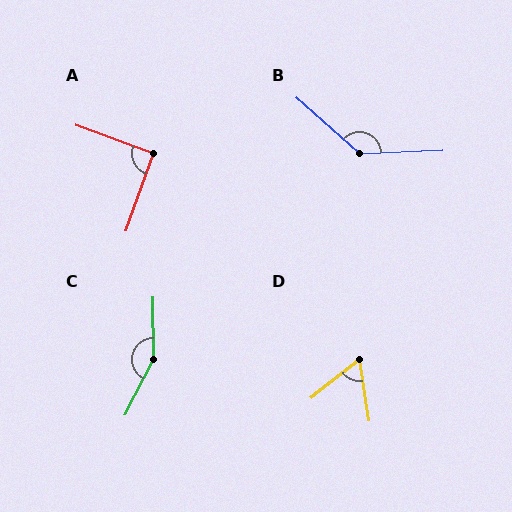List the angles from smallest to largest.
D (61°), A (91°), B (136°), C (153°).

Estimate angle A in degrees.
Approximately 91 degrees.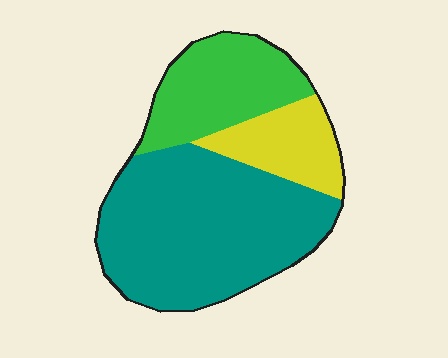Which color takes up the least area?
Yellow, at roughly 15%.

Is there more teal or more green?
Teal.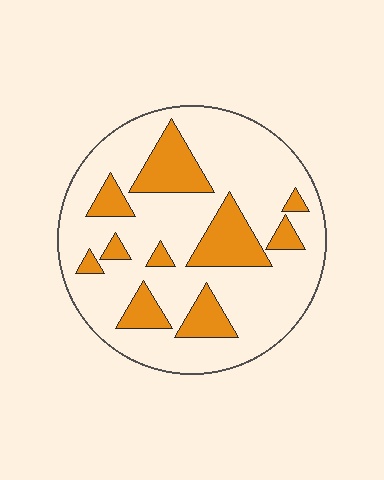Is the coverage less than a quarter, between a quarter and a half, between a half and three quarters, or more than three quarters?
Less than a quarter.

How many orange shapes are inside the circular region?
10.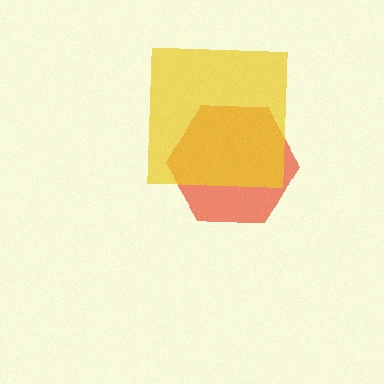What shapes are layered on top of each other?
The layered shapes are: a red hexagon, a yellow square.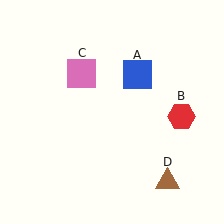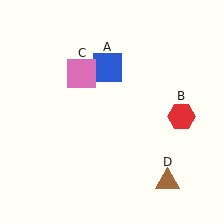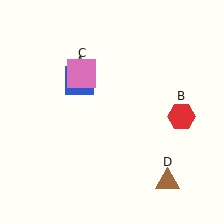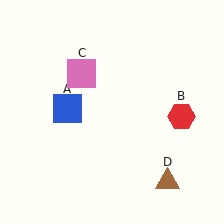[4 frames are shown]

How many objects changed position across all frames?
1 object changed position: blue square (object A).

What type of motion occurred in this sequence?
The blue square (object A) rotated counterclockwise around the center of the scene.